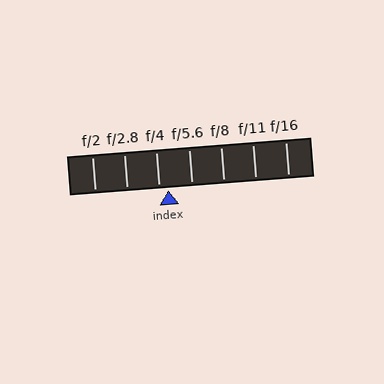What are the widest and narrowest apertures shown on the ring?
The widest aperture shown is f/2 and the narrowest is f/16.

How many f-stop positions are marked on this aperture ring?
There are 7 f-stop positions marked.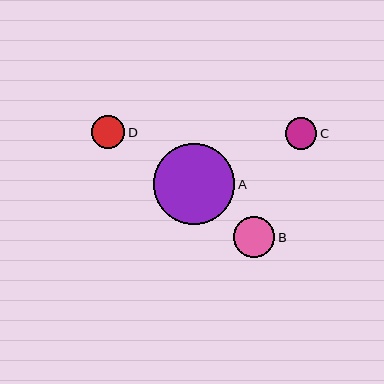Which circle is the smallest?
Circle C is the smallest with a size of approximately 32 pixels.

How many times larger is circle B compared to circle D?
Circle B is approximately 1.2 times the size of circle D.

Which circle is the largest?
Circle A is the largest with a size of approximately 81 pixels.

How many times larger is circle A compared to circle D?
Circle A is approximately 2.5 times the size of circle D.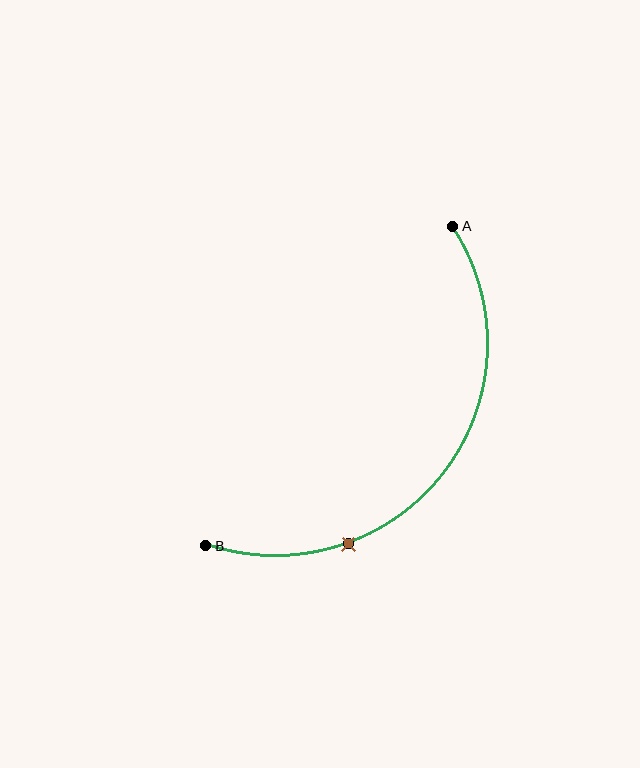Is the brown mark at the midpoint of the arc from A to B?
No. The brown mark lies on the arc but is closer to endpoint B. The arc midpoint would be at the point on the curve equidistant along the arc from both A and B.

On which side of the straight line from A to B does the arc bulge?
The arc bulges below and to the right of the straight line connecting A and B.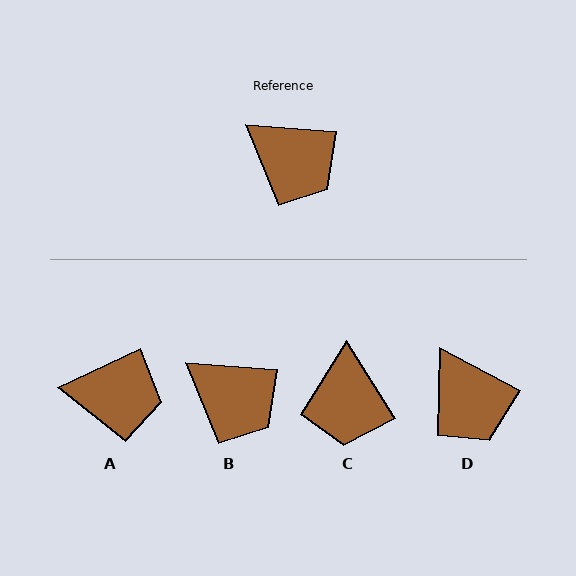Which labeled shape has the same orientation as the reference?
B.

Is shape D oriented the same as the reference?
No, it is off by about 24 degrees.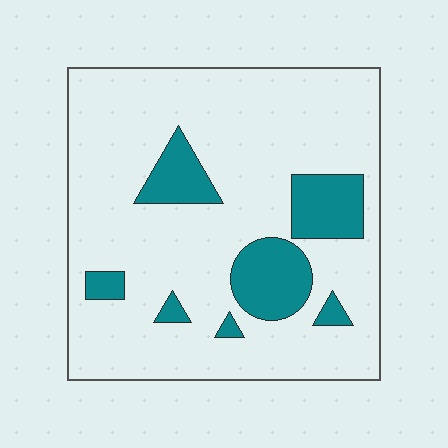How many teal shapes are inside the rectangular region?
7.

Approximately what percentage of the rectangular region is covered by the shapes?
Approximately 15%.